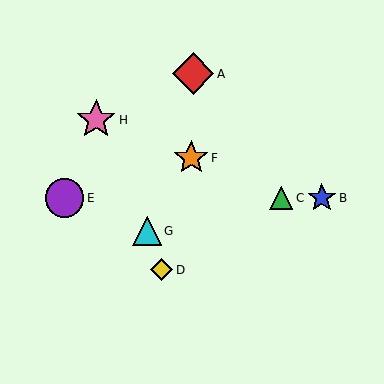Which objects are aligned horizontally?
Objects B, C, E are aligned horizontally.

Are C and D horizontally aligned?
No, C is at y≈198 and D is at y≈270.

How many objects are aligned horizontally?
3 objects (B, C, E) are aligned horizontally.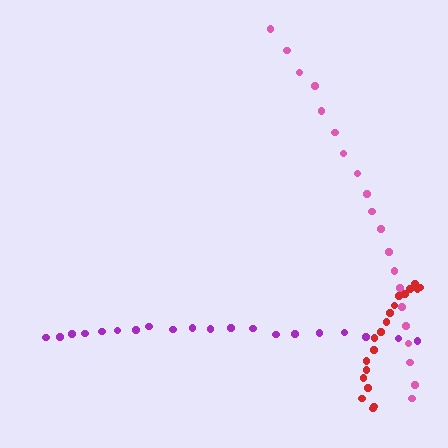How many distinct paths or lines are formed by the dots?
There are 3 distinct paths.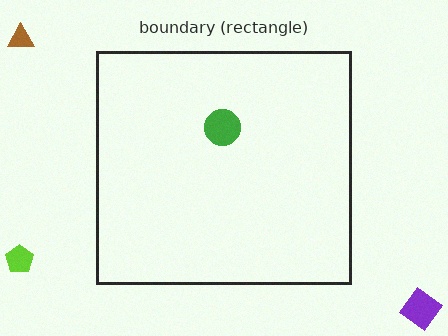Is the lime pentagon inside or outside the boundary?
Outside.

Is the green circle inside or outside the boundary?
Inside.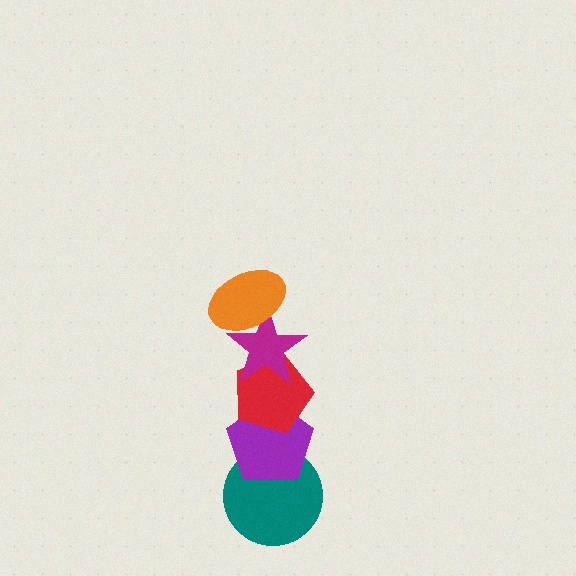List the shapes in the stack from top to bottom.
From top to bottom: the orange ellipse, the magenta star, the red pentagon, the purple pentagon, the teal circle.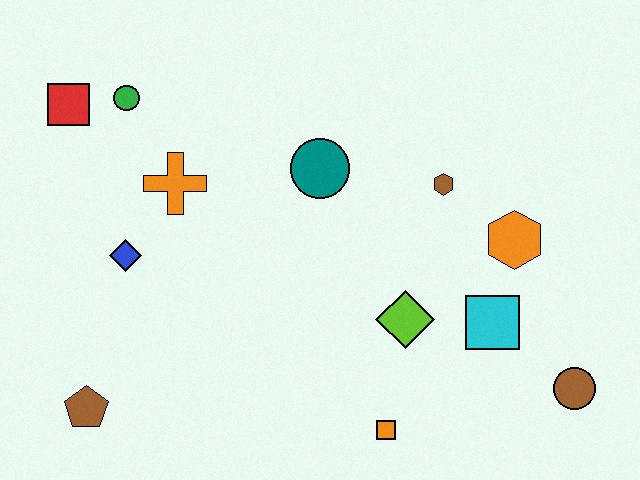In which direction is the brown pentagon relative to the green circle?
The brown pentagon is below the green circle.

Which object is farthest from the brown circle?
The red square is farthest from the brown circle.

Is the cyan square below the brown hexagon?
Yes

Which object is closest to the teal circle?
The brown hexagon is closest to the teal circle.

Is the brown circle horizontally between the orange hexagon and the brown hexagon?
No